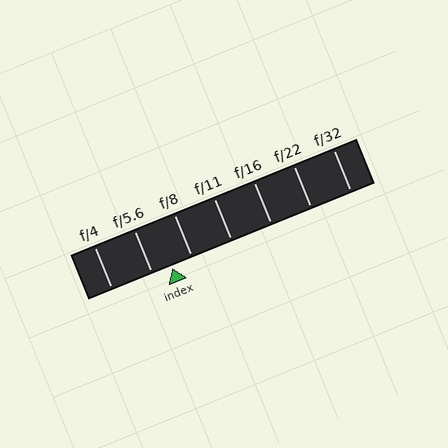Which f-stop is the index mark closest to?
The index mark is closest to f/5.6.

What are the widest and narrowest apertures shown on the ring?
The widest aperture shown is f/4 and the narrowest is f/32.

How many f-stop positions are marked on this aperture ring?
There are 7 f-stop positions marked.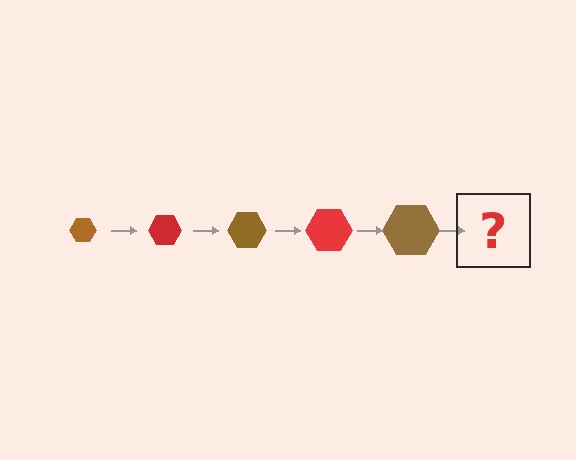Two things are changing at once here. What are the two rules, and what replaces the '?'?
The two rules are that the hexagon grows larger each step and the color cycles through brown and red. The '?' should be a red hexagon, larger than the previous one.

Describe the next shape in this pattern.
It should be a red hexagon, larger than the previous one.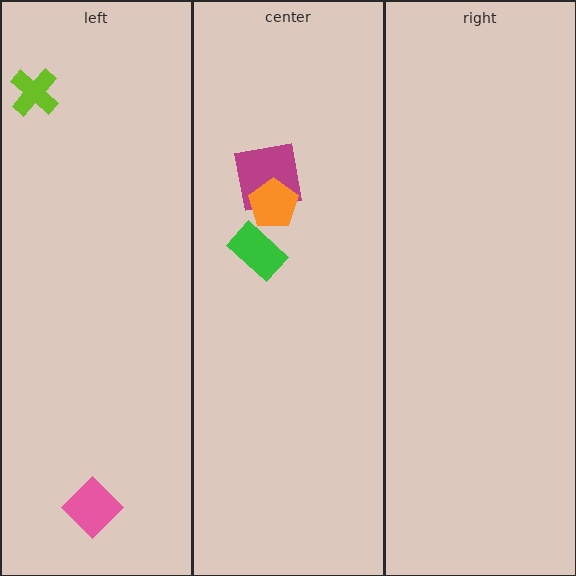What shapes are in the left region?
The lime cross, the pink diamond.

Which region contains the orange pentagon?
The center region.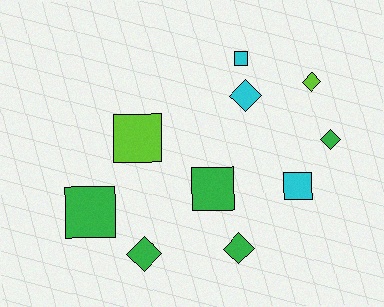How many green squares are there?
There are 2 green squares.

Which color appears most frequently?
Green, with 5 objects.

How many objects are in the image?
There are 10 objects.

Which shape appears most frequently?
Square, with 5 objects.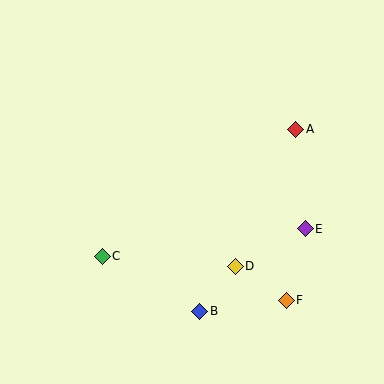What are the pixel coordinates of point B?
Point B is at (200, 311).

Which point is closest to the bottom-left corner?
Point C is closest to the bottom-left corner.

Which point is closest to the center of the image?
Point D at (235, 266) is closest to the center.